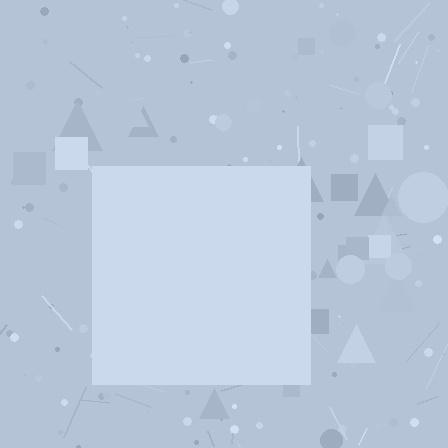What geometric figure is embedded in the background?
A square is embedded in the background.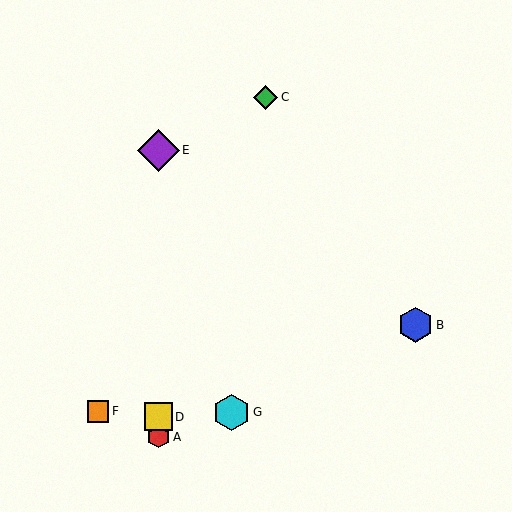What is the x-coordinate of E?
Object E is at x≈158.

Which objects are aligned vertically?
Objects A, D, E are aligned vertically.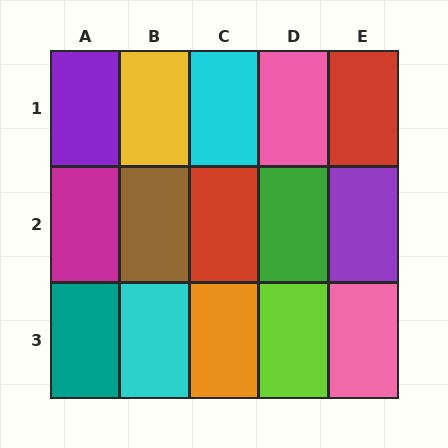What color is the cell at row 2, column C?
Red.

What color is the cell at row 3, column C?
Orange.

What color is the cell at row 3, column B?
Cyan.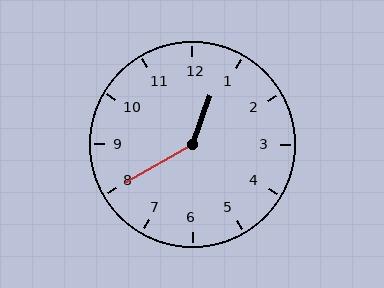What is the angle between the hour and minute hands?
Approximately 140 degrees.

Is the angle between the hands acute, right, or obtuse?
It is obtuse.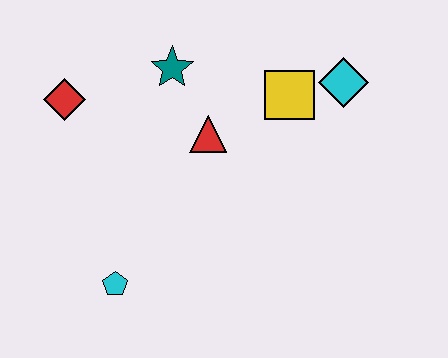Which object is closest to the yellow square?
The cyan diamond is closest to the yellow square.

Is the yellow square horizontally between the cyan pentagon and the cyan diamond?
Yes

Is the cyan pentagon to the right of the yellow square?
No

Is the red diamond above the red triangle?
Yes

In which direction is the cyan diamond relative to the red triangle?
The cyan diamond is to the right of the red triangle.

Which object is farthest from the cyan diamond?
The cyan pentagon is farthest from the cyan diamond.